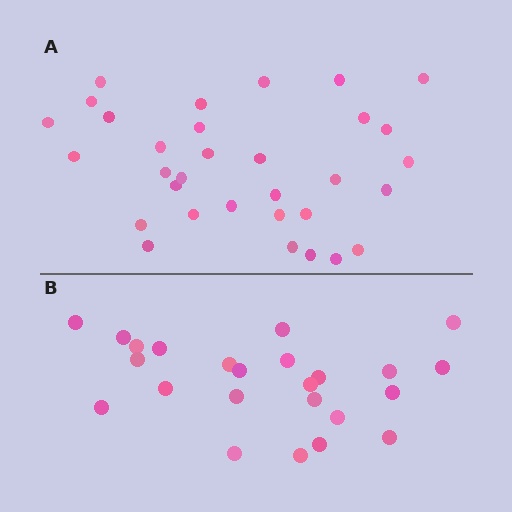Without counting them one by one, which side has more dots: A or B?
Region A (the top region) has more dots.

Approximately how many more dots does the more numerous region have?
Region A has roughly 8 or so more dots than region B.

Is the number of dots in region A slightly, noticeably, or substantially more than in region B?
Region A has noticeably more, but not dramatically so. The ratio is roughly 1.3 to 1.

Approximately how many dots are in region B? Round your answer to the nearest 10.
About 20 dots. (The exact count is 24, which rounds to 20.)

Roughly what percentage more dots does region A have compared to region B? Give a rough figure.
About 35% more.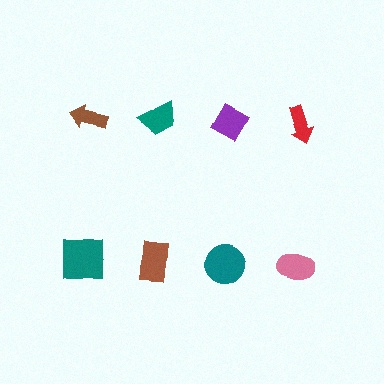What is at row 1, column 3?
A purple diamond.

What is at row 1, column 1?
A brown arrow.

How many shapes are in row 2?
4 shapes.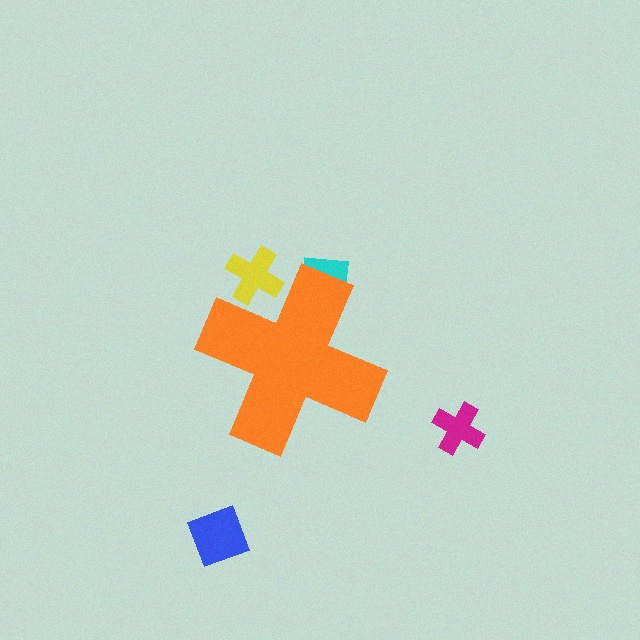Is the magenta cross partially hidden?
No, the magenta cross is fully visible.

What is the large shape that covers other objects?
An orange cross.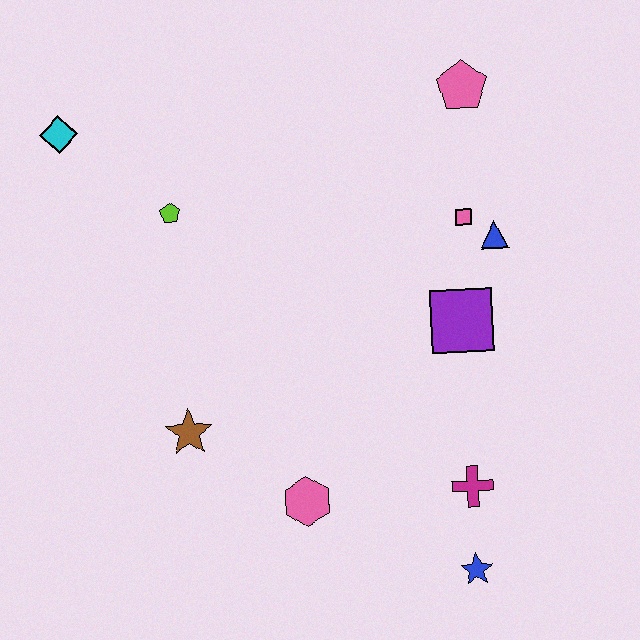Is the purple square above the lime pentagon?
No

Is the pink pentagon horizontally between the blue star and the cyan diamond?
No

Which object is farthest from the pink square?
The cyan diamond is farthest from the pink square.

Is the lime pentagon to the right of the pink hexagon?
No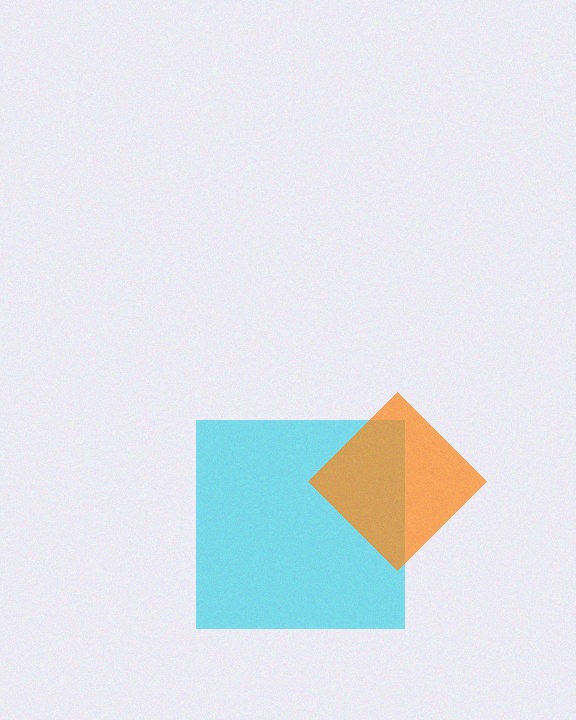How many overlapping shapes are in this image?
There are 2 overlapping shapes in the image.